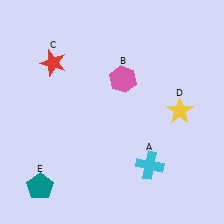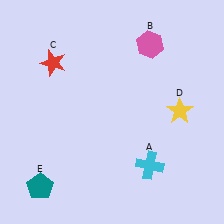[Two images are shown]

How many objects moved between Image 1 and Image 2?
1 object moved between the two images.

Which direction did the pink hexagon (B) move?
The pink hexagon (B) moved up.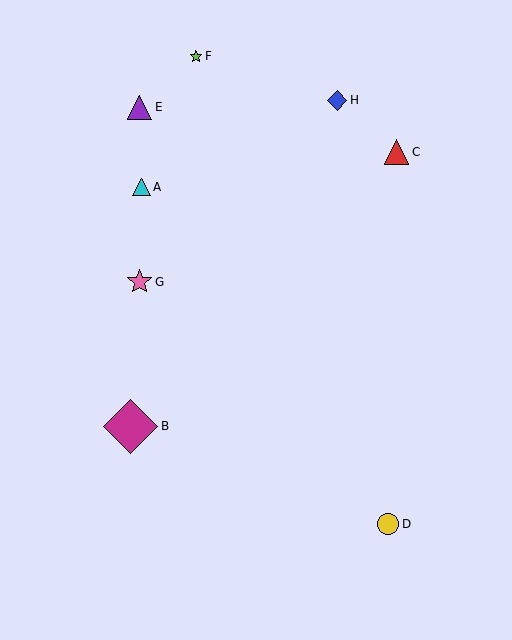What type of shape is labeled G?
Shape G is a pink star.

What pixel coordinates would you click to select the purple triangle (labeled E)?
Click at (140, 107) to select the purple triangle E.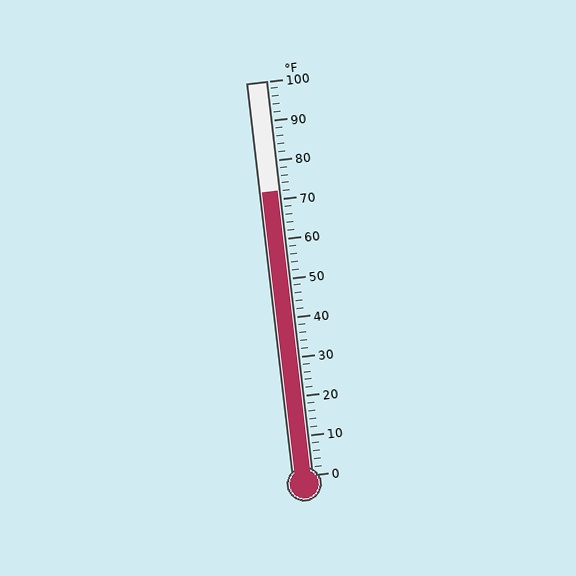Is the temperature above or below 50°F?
The temperature is above 50°F.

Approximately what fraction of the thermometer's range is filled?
The thermometer is filled to approximately 70% of its range.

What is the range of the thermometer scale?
The thermometer scale ranges from 0°F to 100°F.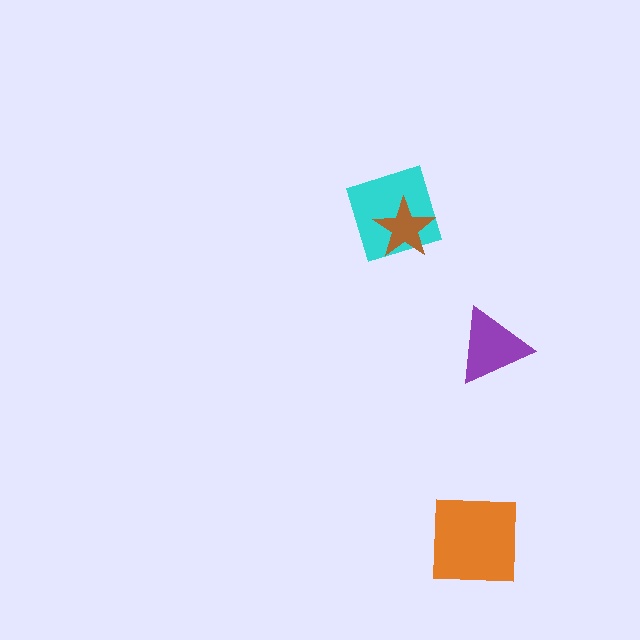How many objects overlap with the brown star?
1 object overlaps with the brown star.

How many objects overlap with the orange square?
0 objects overlap with the orange square.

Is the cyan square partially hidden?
Yes, it is partially covered by another shape.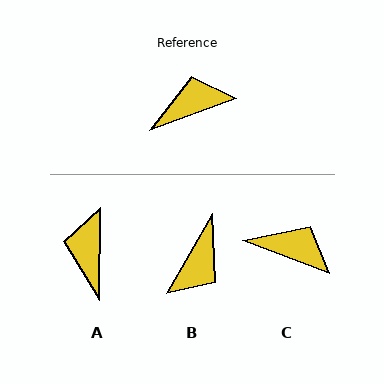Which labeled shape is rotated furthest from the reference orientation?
B, about 140 degrees away.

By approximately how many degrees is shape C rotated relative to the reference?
Approximately 41 degrees clockwise.